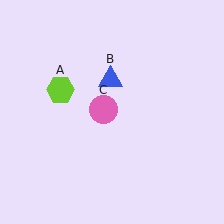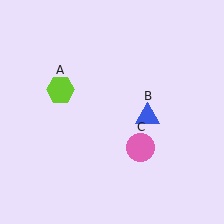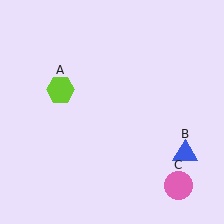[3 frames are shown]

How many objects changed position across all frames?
2 objects changed position: blue triangle (object B), pink circle (object C).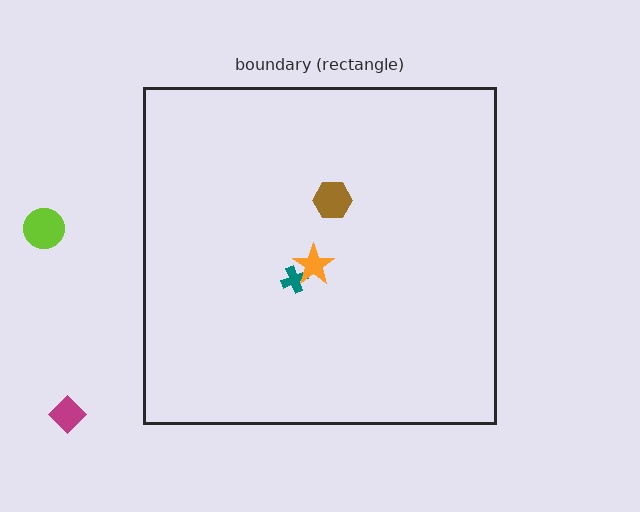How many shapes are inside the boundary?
3 inside, 2 outside.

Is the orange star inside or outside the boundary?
Inside.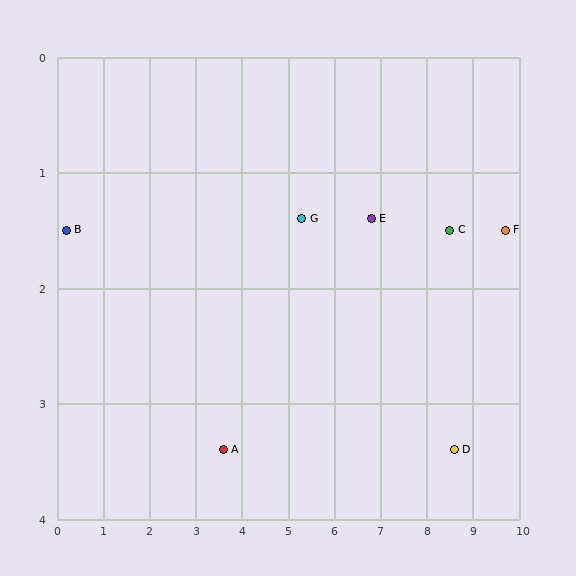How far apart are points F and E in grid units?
Points F and E are about 2.9 grid units apart.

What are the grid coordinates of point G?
Point G is at approximately (5.3, 1.4).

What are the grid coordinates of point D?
Point D is at approximately (8.6, 3.4).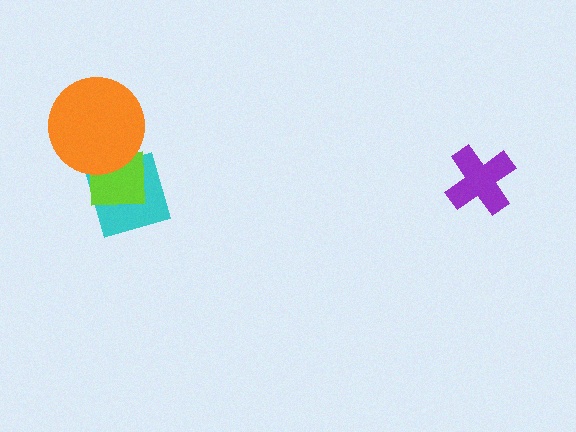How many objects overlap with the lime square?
2 objects overlap with the lime square.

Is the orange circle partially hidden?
No, no other shape covers it.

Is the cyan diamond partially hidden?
Yes, it is partially covered by another shape.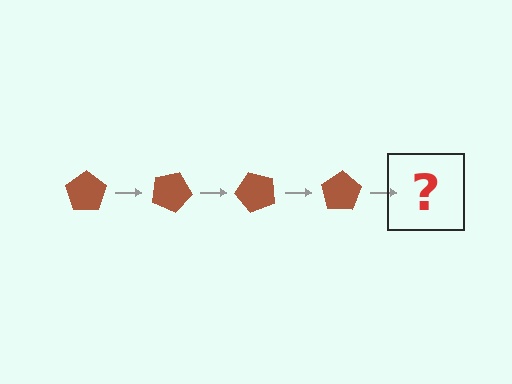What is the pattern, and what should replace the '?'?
The pattern is that the pentagon rotates 25 degrees each step. The '?' should be a brown pentagon rotated 100 degrees.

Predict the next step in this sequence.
The next step is a brown pentagon rotated 100 degrees.